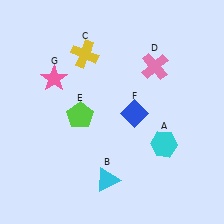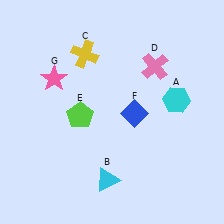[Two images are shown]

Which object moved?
The cyan hexagon (A) moved up.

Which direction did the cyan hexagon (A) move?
The cyan hexagon (A) moved up.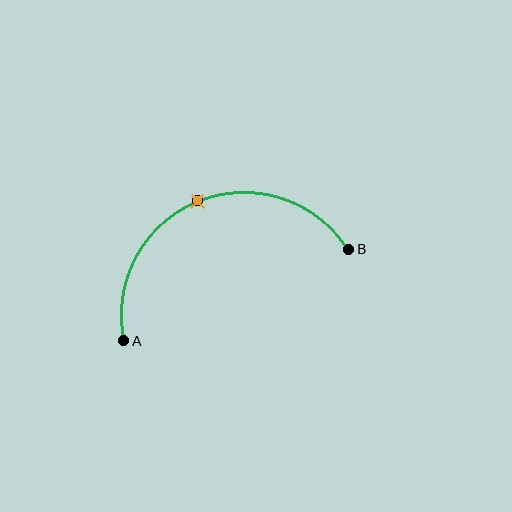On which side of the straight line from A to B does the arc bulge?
The arc bulges above the straight line connecting A and B.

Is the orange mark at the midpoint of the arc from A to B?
Yes. The orange mark lies on the arc at equal arc-length from both A and B — it is the arc midpoint.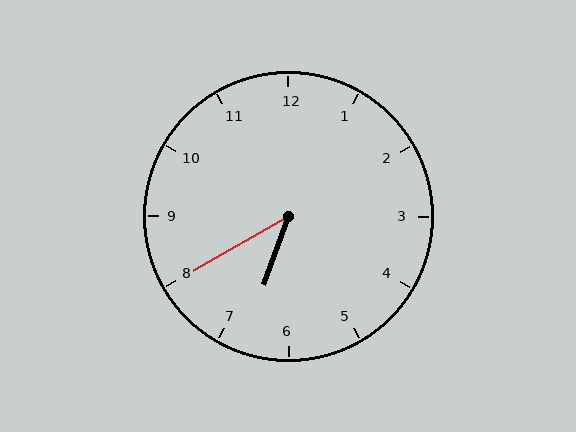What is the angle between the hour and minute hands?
Approximately 40 degrees.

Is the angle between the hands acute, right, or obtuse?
It is acute.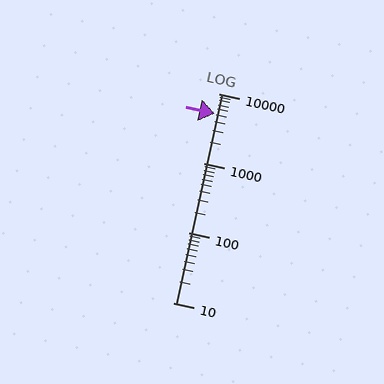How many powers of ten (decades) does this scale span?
The scale spans 3 decades, from 10 to 10000.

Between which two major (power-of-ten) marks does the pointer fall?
The pointer is between 1000 and 10000.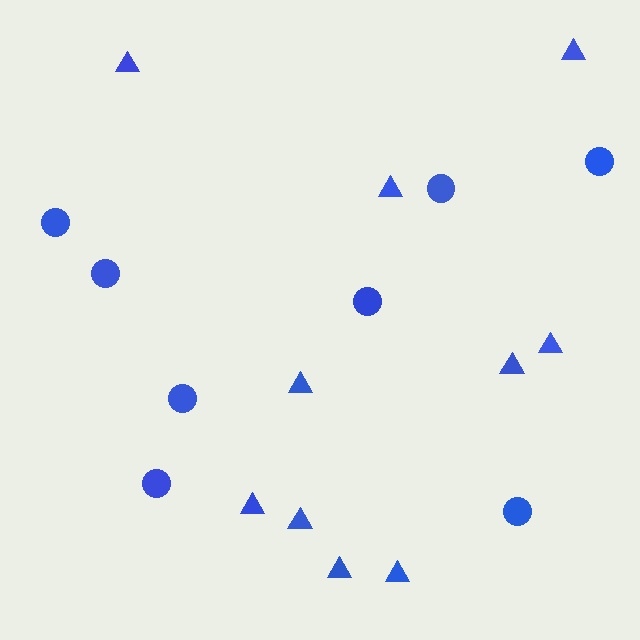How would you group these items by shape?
There are 2 groups: one group of triangles (10) and one group of circles (8).